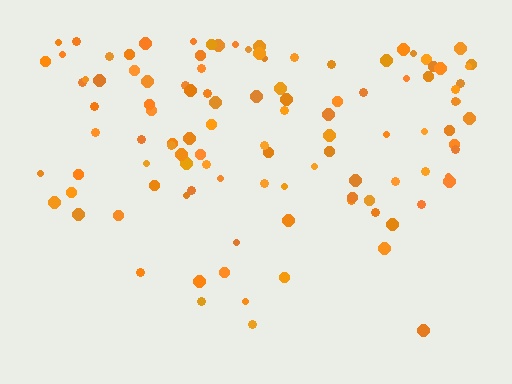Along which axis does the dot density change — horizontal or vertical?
Vertical.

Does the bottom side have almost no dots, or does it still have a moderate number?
Still a moderate number, just noticeably fewer than the top.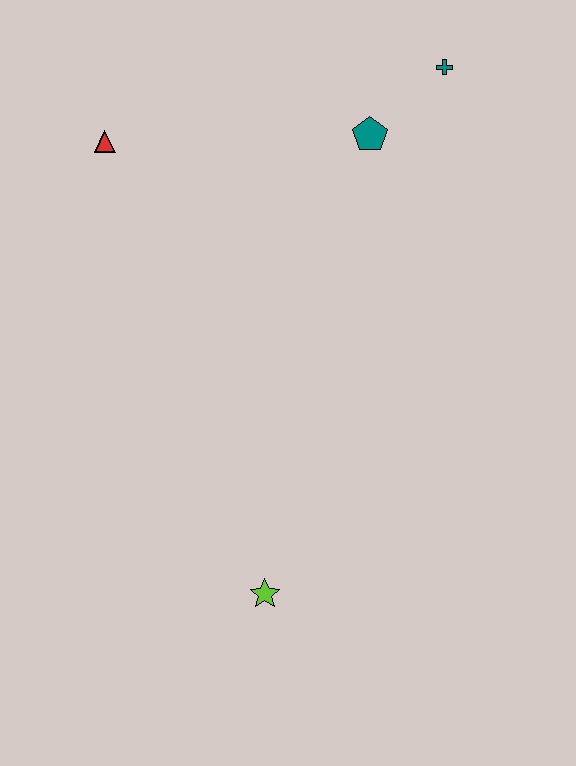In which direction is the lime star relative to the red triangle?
The lime star is below the red triangle.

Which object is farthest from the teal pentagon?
The lime star is farthest from the teal pentagon.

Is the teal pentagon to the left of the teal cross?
Yes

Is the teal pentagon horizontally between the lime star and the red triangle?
No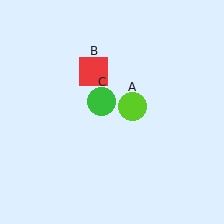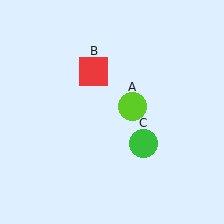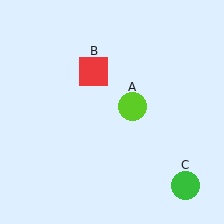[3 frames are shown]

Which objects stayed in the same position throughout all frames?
Lime circle (object A) and red square (object B) remained stationary.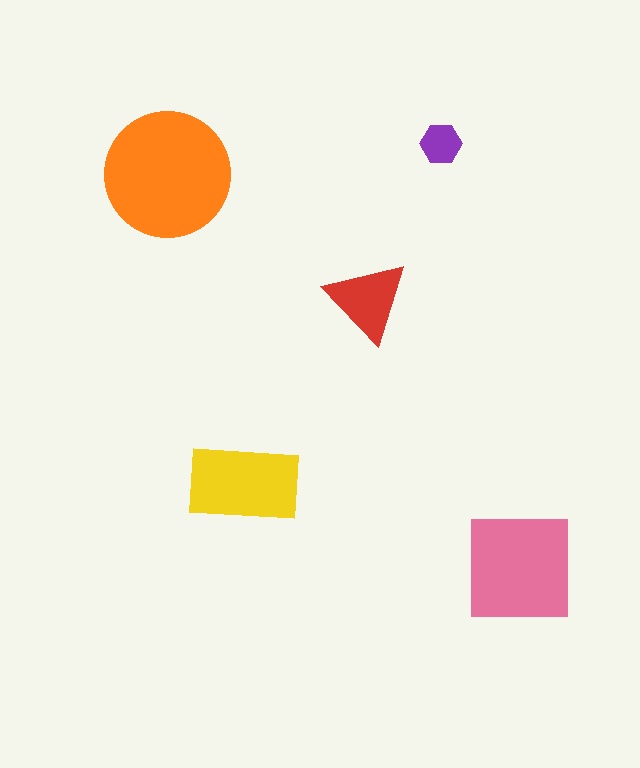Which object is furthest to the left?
The orange circle is leftmost.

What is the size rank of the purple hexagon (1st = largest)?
5th.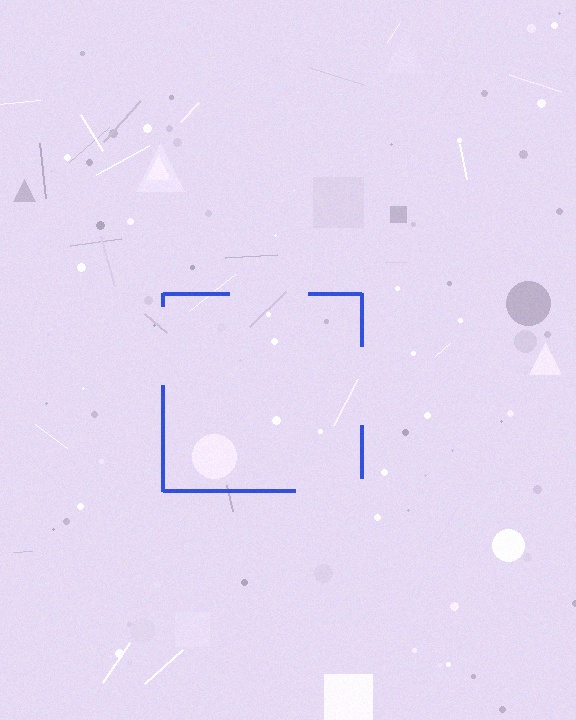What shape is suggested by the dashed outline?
The dashed outline suggests a square.